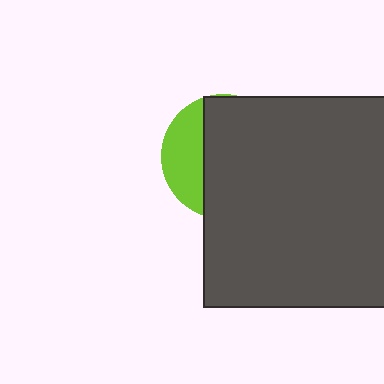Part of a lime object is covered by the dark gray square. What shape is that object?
It is a circle.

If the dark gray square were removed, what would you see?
You would see the complete lime circle.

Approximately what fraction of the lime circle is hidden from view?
Roughly 70% of the lime circle is hidden behind the dark gray square.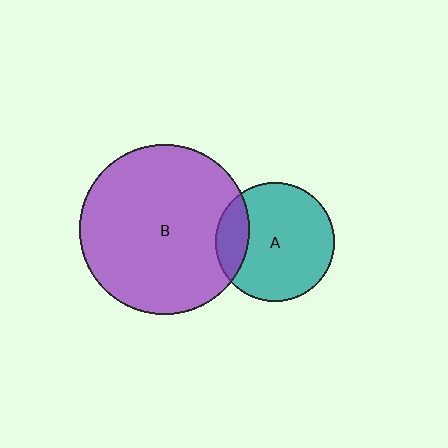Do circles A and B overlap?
Yes.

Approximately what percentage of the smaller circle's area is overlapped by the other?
Approximately 20%.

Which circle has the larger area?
Circle B (purple).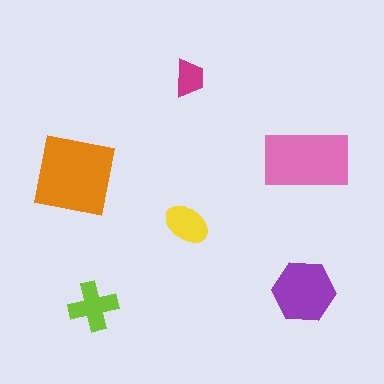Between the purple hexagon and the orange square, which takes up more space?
The orange square.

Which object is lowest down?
The lime cross is bottommost.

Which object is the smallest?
The magenta trapezoid.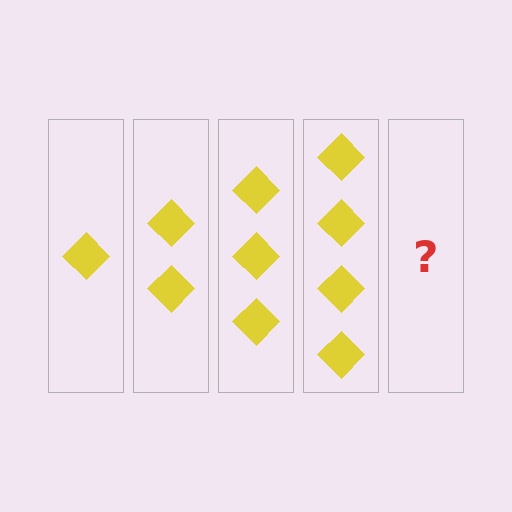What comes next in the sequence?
The next element should be 5 diamonds.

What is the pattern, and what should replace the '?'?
The pattern is that each step adds one more diamond. The '?' should be 5 diamonds.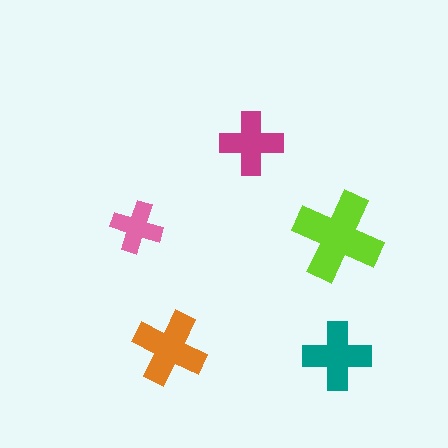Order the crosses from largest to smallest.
the lime one, the orange one, the teal one, the magenta one, the pink one.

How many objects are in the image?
There are 5 objects in the image.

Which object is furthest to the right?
The lime cross is rightmost.